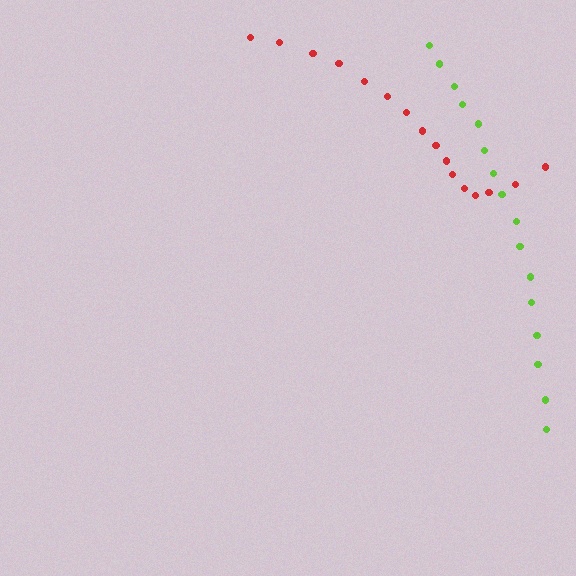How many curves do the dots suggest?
There are 2 distinct paths.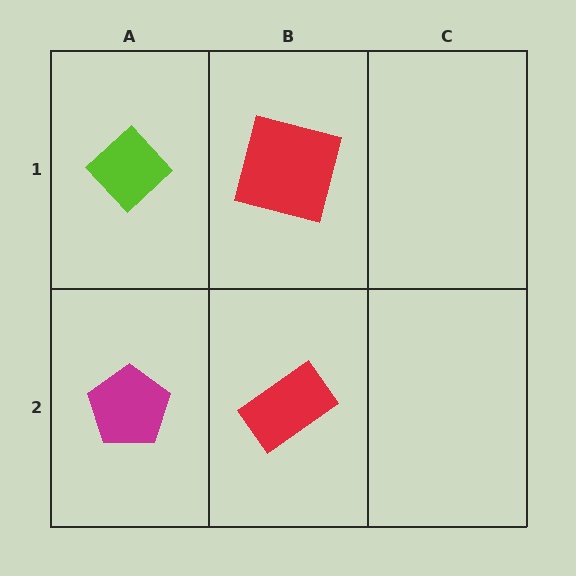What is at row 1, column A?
A lime diamond.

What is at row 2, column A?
A magenta pentagon.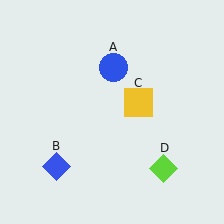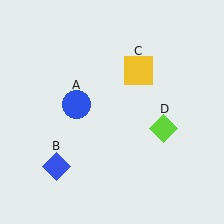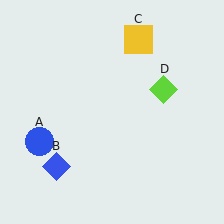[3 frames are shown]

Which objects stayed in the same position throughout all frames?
Blue diamond (object B) remained stationary.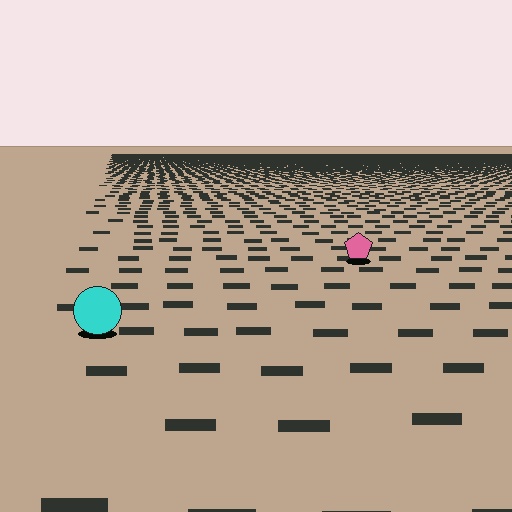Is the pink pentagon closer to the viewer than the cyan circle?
No. The cyan circle is closer — you can tell from the texture gradient: the ground texture is coarser near it.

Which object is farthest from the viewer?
The pink pentagon is farthest from the viewer. It appears smaller and the ground texture around it is denser.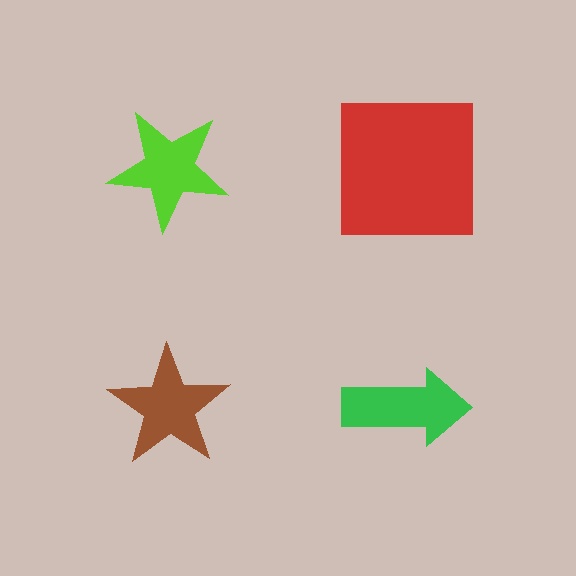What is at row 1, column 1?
A lime star.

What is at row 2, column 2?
A green arrow.